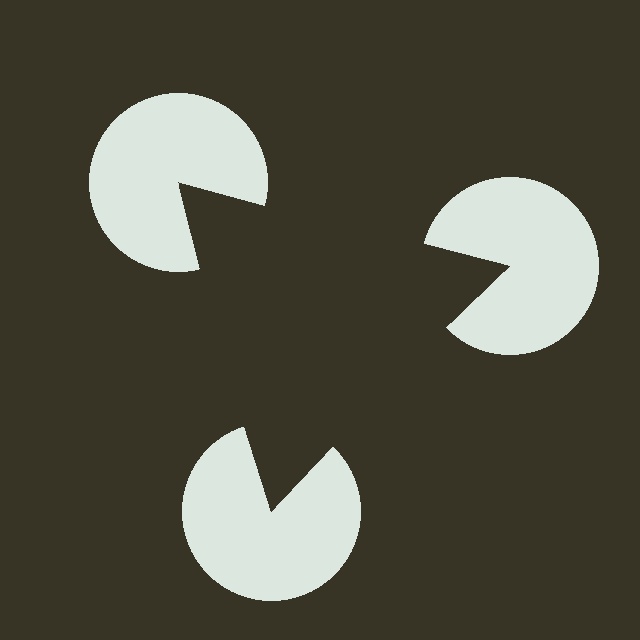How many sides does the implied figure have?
3 sides.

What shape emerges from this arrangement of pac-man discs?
An illusory triangle — its edges are inferred from the aligned wedge cuts in the pac-man discs, not physically drawn.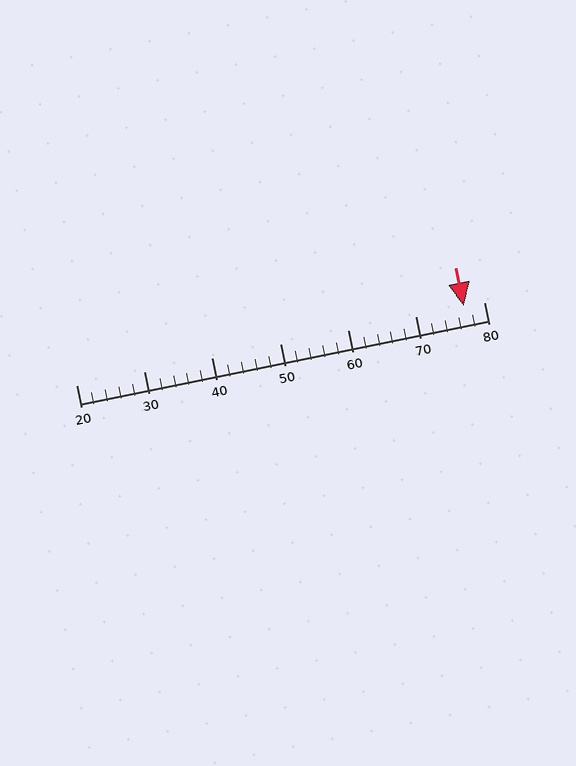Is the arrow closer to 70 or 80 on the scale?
The arrow is closer to 80.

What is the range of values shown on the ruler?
The ruler shows values from 20 to 80.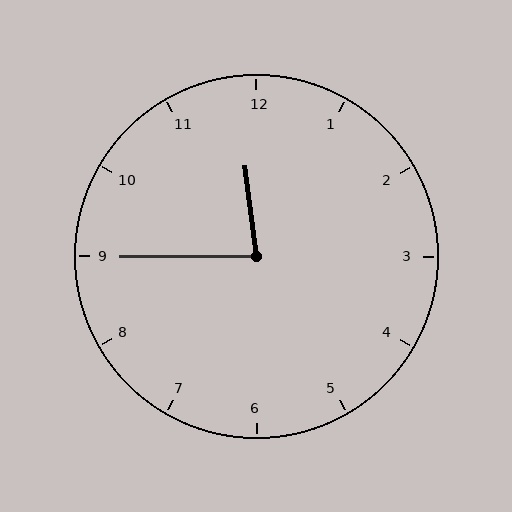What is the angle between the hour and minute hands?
Approximately 82 degrees.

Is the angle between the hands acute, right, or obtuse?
It is acute.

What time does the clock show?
11:45.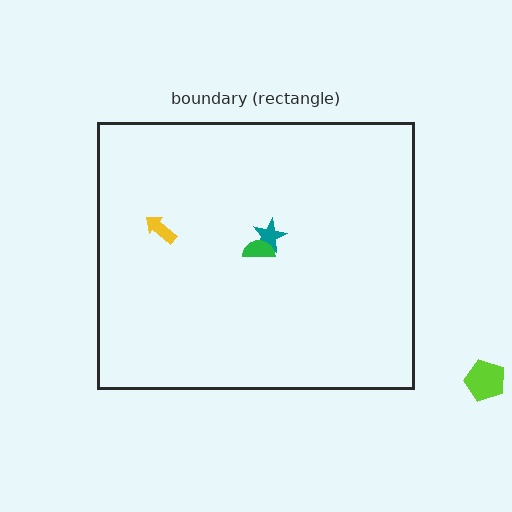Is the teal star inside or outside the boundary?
Inside.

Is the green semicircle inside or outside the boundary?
Inside.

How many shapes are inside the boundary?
3 inside, 1 outside.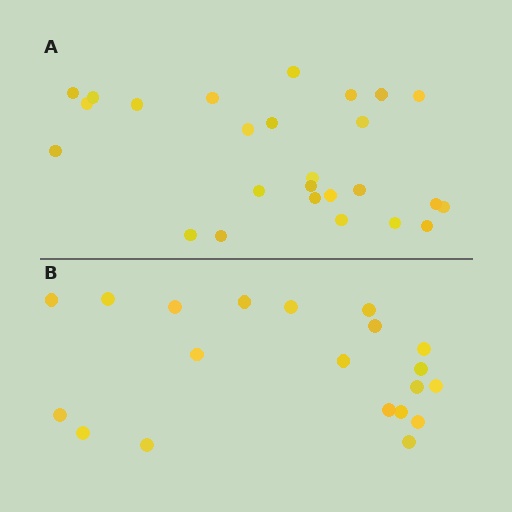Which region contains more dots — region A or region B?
Region A (the top region) has more dots.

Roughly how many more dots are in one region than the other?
Region A has about 6 more dots than region B.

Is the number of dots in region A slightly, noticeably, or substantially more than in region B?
Region A has noticeably more, but not dramatically so. The ratio is roughly 1.3 to 1.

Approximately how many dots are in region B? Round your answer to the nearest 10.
About 20 dots.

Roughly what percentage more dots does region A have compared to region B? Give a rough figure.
About 30% more.